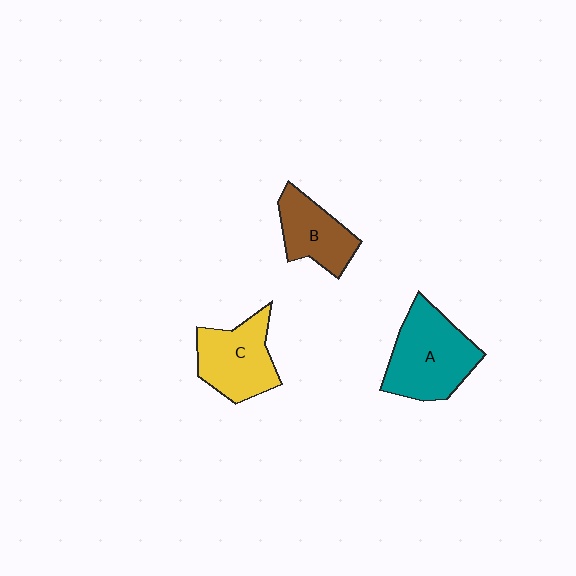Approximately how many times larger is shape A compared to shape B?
Approximately 1.5 times.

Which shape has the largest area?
Shape A (teal).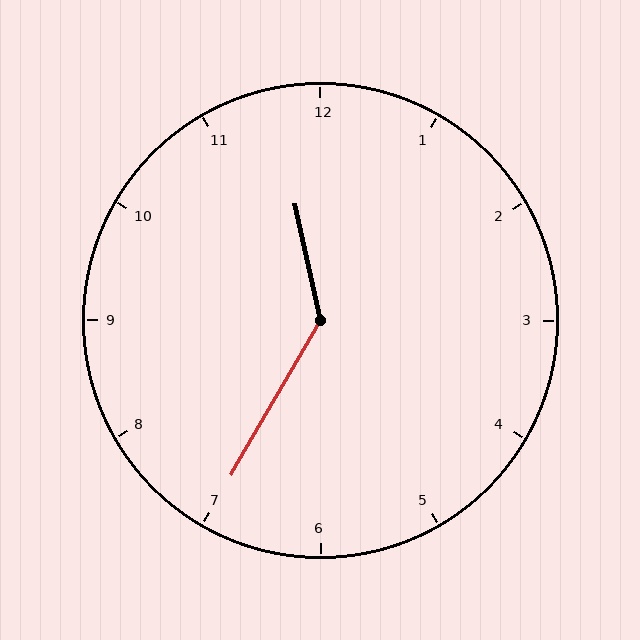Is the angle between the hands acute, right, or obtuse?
It is obtuse.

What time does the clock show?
11:35.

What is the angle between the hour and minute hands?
Approximately 138 degrees.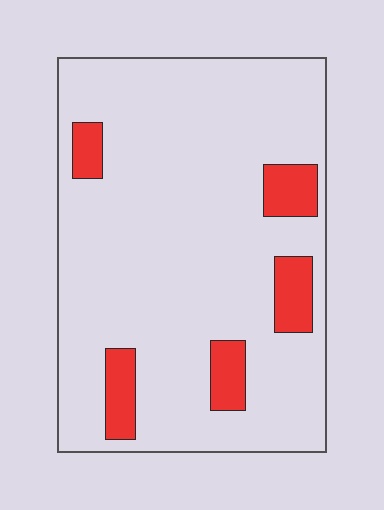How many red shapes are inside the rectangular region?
5.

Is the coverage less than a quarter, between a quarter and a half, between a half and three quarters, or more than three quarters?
Less than a quarter.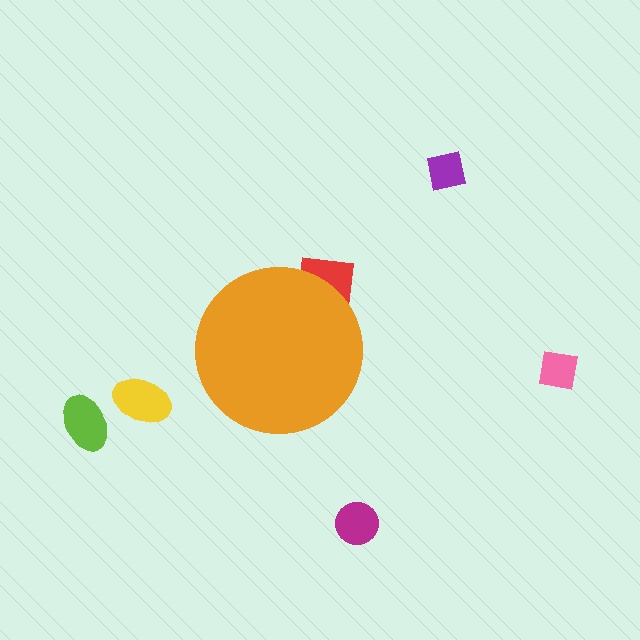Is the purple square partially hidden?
No, the purple square is fully visible.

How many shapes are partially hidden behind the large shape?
1 shape is partially hidden.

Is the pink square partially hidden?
No, the pink square is fully visible.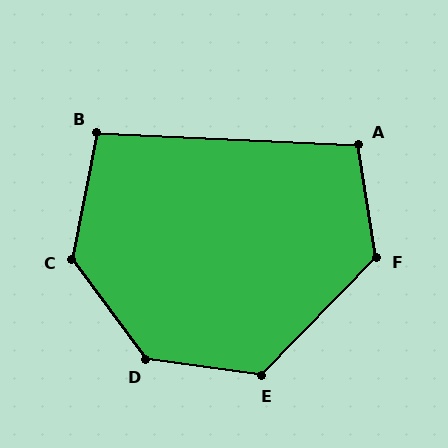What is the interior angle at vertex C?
Approximately 132 degrees (obtuse).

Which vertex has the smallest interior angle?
B, at approximately 99 degrees.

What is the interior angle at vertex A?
Approximately 102 degrees (obtuse).